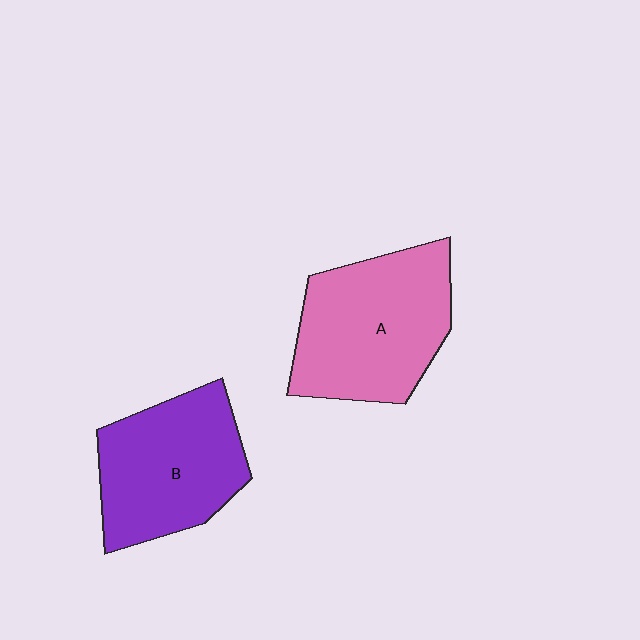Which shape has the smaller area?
Shape B (purple).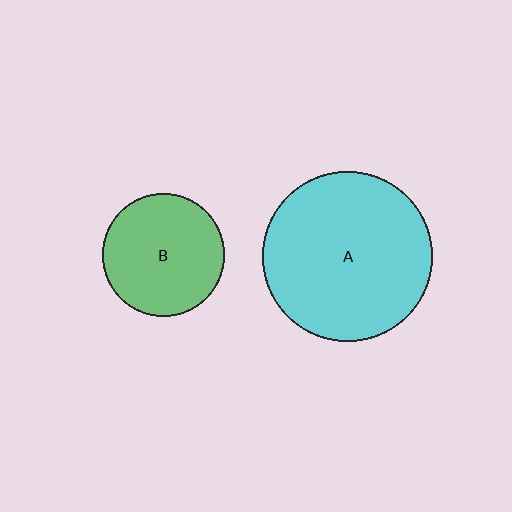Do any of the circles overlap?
No, none of the circles overlap.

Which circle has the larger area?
Circle A (cyan).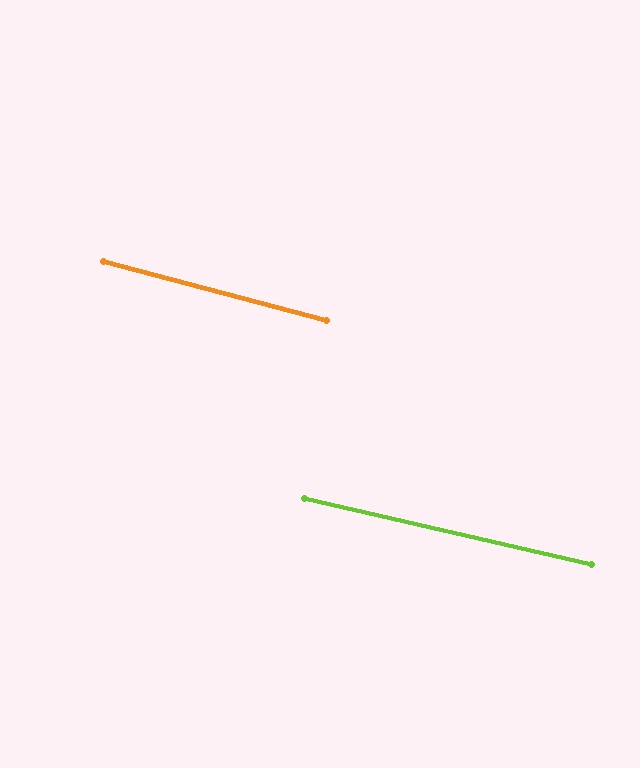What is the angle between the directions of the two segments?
Approximately 2 degrees.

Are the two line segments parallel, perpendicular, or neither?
Parallel — their directions differ by only 1.8°.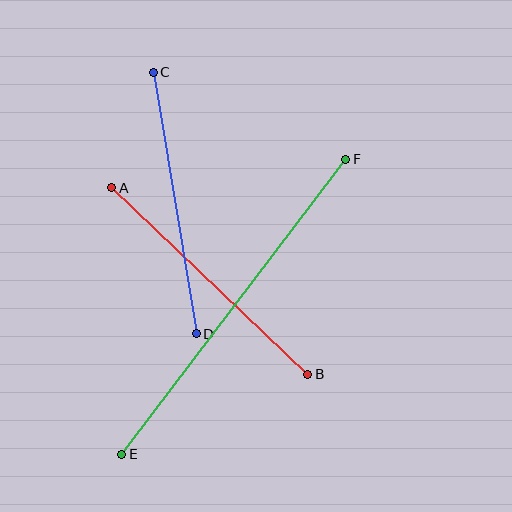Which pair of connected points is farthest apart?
Points E and F are farthest apart.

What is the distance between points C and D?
The distance is approximately 265 pixels.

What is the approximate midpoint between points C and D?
The midpoint is at approximately (175, 203) pixels.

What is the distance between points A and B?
The distance is approximately 270 pixels.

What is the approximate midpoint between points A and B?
The midpoint is at approximately (210, 281) pixels.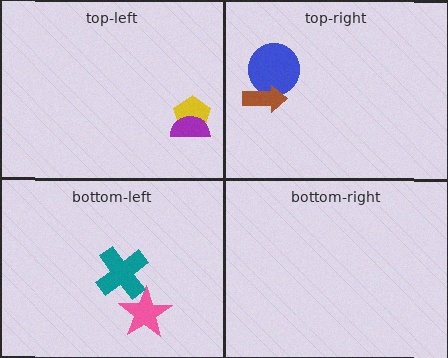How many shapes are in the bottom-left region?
2.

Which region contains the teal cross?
The bottom-left region.